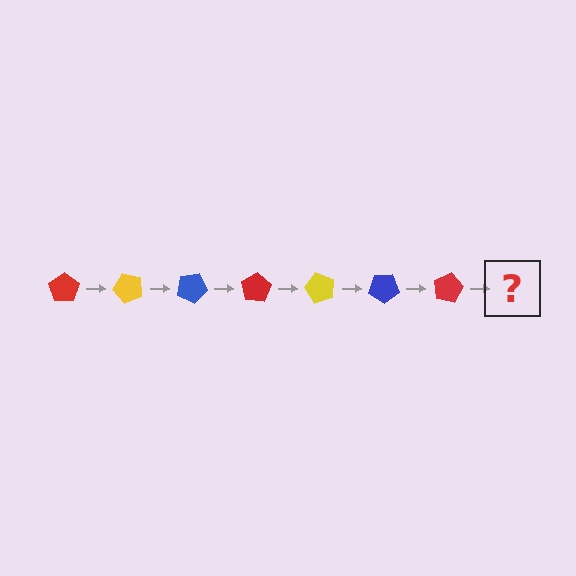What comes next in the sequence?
The next element should be a yellow pentagon, rotated 350 degrees from the start.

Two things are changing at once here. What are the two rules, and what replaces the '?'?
The two rules are that it rotates 50 degrees each step and the color cycles through red, yellow, and blue. The '?' should be a yellow pentagon, rotated 350 degrees from the start.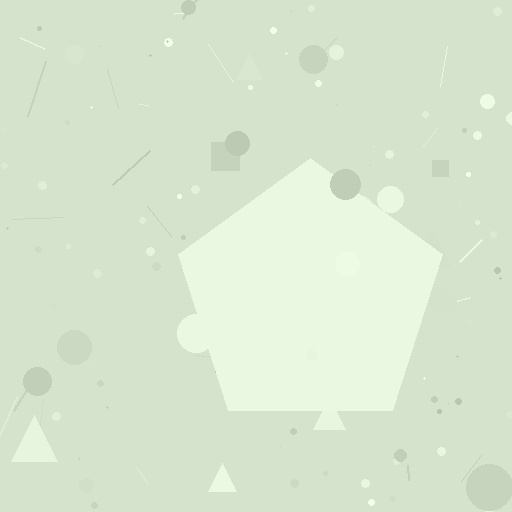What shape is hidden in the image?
A pentagon is hidden in the image.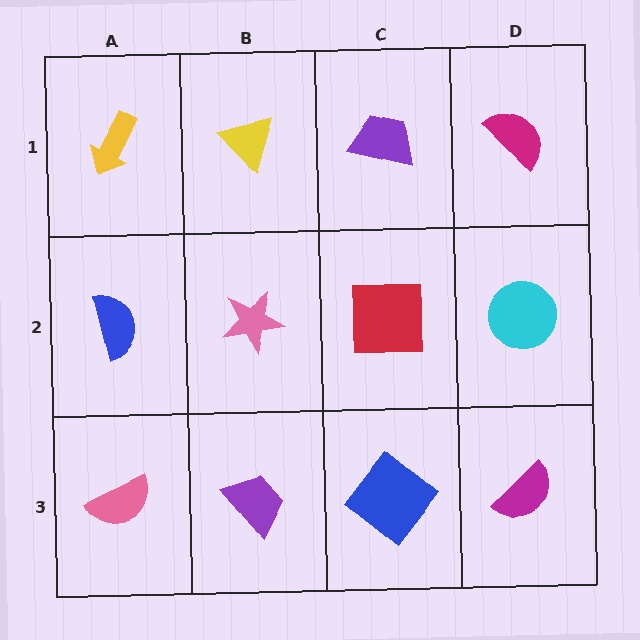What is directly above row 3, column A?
A blue semicircle.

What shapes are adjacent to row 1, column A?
A blue semicircle (row 2, column A), a yellow triangle (row 1, column B).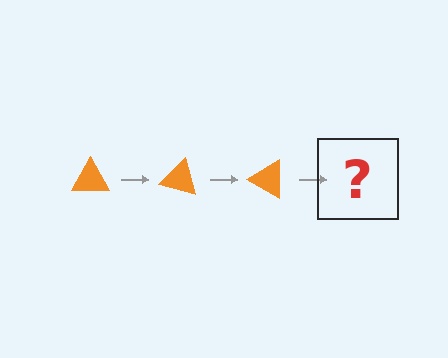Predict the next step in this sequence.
The next step is an orange triangle rotated 45 degrees.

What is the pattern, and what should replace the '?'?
The pattern is that the triangle rotates 15 degrees each step. The '?' should be an orange triangle rotated 45 degrees.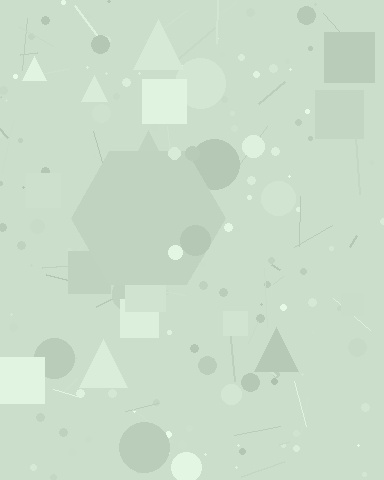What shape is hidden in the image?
A hexagon is hidden in the image.